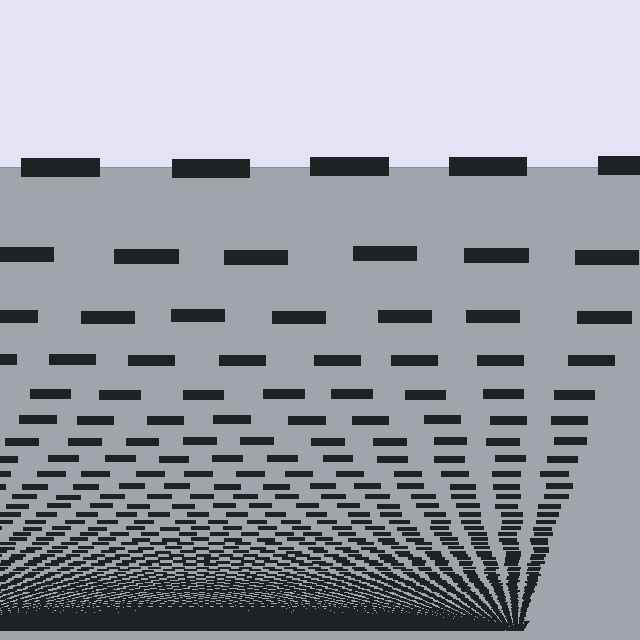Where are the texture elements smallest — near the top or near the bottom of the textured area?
Near the bottom.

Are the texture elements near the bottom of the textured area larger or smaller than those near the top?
Smaller. The gradient is inverted — elements near the bottom are smaller and denser.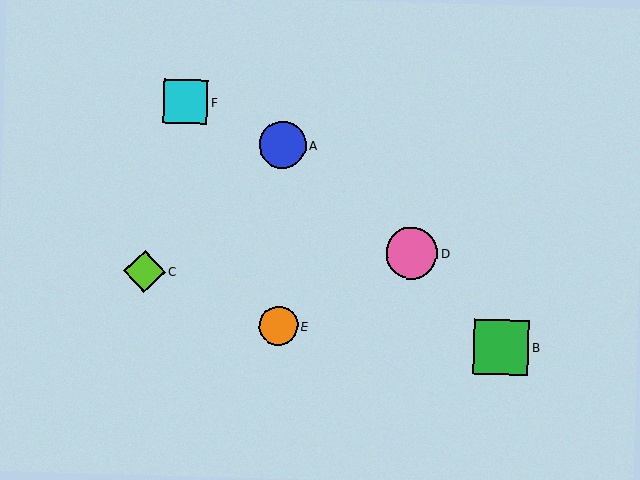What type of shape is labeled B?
Shape B is a green square.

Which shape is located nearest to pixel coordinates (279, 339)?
The orange circle (labeled E) at (278, 326) is nearest to that location.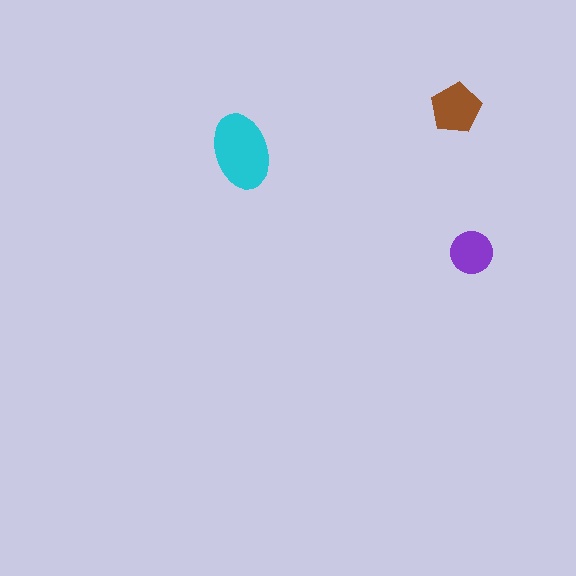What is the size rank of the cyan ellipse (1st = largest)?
1st.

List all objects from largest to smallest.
The cyan ellipse, the brown pentagon, the purple circle.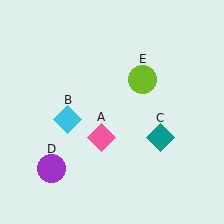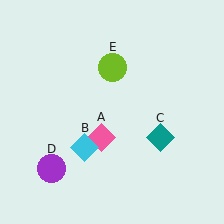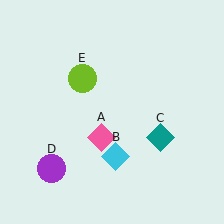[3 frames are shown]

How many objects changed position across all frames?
2 objects changed position: cyan diamond (object B), lime circle (object E).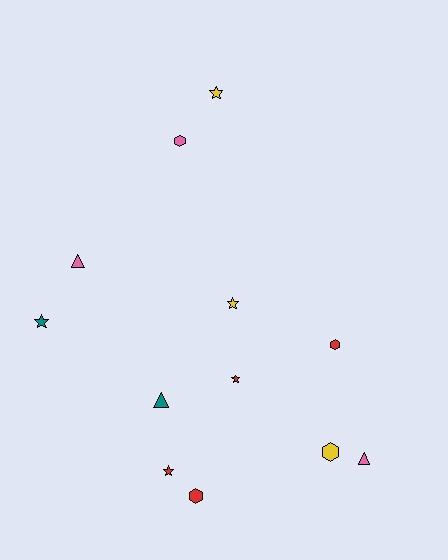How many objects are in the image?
There are 12 objects.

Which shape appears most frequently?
Star, with 5 objects.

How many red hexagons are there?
There are 2 red hexagons.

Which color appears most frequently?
Red, with 4 objects.